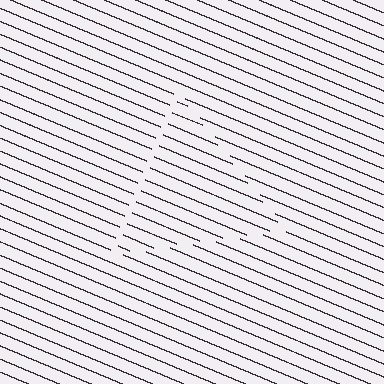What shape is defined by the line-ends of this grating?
An illusory triangle. The interior of the shape contains the same grating, shifted by half a period — the contour is defined by the phase discontinuity where line-ends from the inner and outer gratings abut.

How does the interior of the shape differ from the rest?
The interior of the shape contains the same grating, shifted by half a period — the contour is defined by the phase discontinuity where line-ends from the inner and outer gratings abut.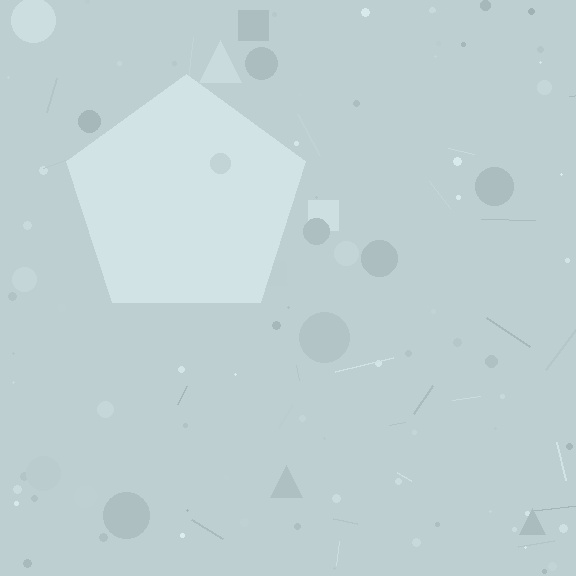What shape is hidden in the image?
A pentagon is hidden in the image.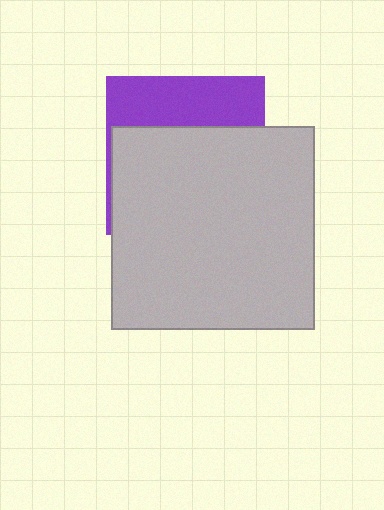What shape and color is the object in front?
The object in front is a light gray square.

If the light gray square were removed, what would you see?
You would see the complete purple square.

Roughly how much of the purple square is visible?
A small part of it is visible (roughly 34%).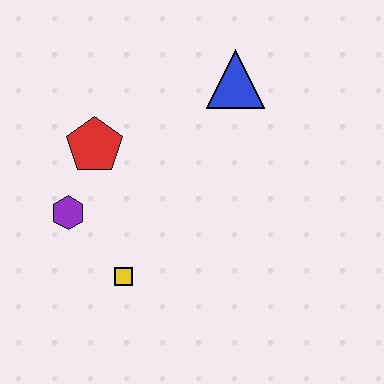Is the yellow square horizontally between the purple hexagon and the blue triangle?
Yes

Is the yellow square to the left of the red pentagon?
No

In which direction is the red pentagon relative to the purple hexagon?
The red pentagon is above the purple hexagon.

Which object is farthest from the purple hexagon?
The blue triangle is farthest from the purple hexagon.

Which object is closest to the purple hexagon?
The red pentagon is closest to the purple hexagon.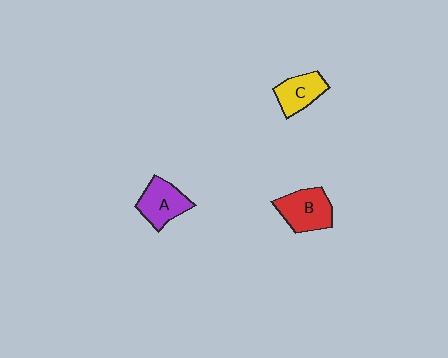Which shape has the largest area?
Shape B (red).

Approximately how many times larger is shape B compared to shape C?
Approximately 1.3 times.